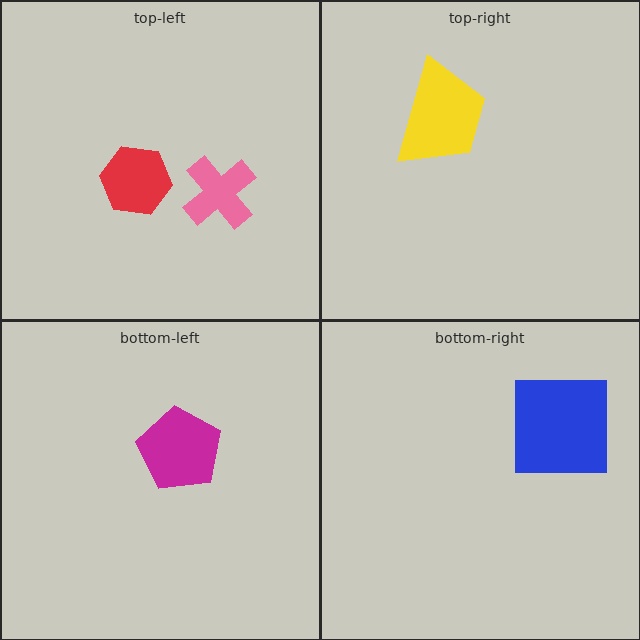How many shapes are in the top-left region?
2.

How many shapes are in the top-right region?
1.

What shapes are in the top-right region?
The yellow trapezoid.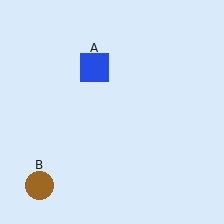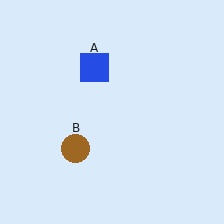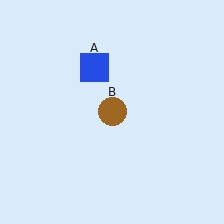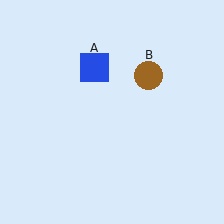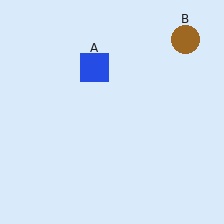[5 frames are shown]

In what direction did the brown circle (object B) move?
The brown circle (object B) moved up and to the right.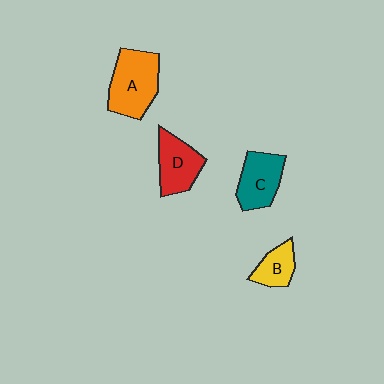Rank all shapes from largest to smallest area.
From largest to smallest: A (orange), C (teal), D (red), B (yellow).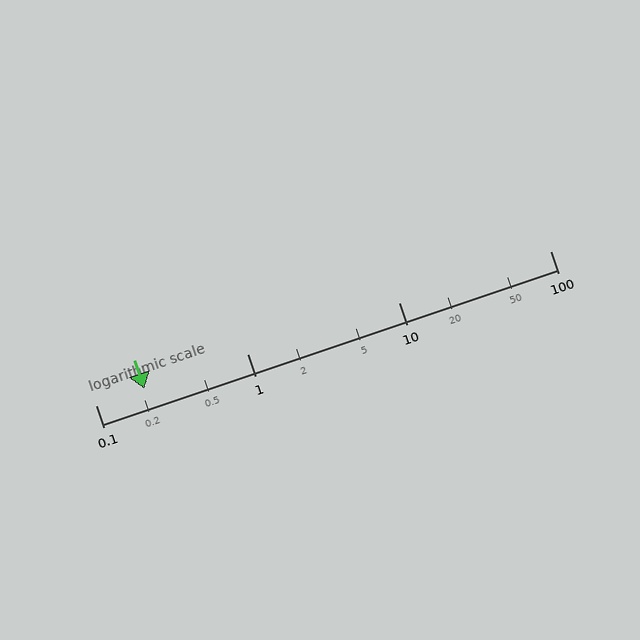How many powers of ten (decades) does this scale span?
The scale spans 3 decades, from 0.1 to 100.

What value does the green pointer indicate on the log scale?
The pointer indicates approximately 0.21.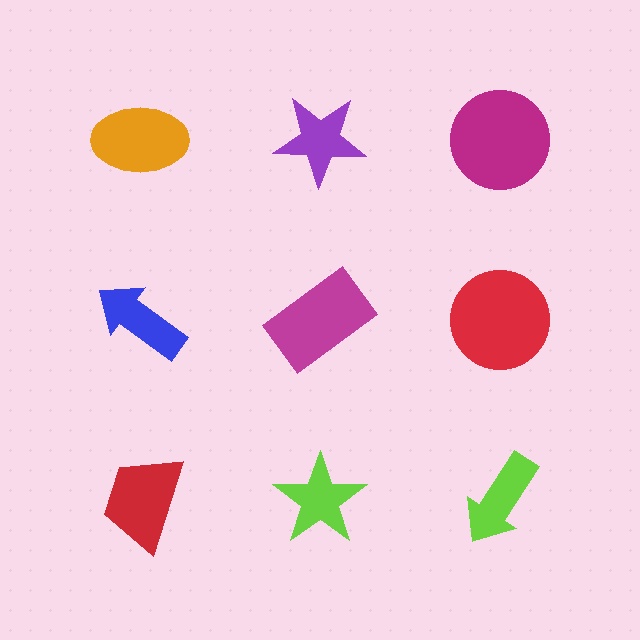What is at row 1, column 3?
A magenta circle.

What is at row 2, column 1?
A blue arrow.